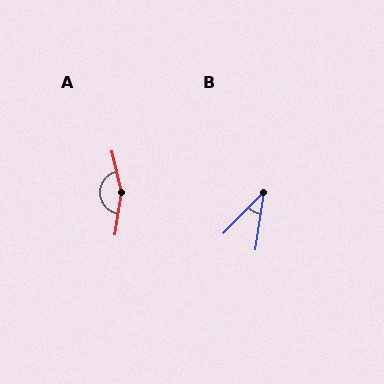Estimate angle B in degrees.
Approximately 36 degrees.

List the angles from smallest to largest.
B (36°), A (159°).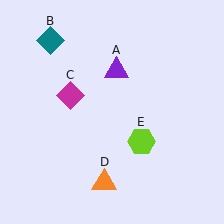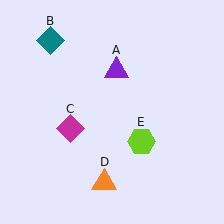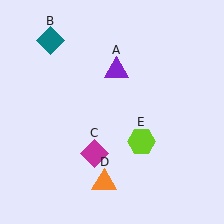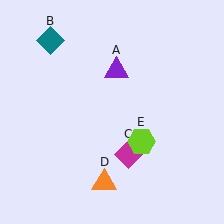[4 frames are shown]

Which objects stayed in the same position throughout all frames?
Purple triangle (object A) and teal diamond (object B) and orange triangle (object D) and lime hexagon (object E) remained stationary.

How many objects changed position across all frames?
1 object changed position: magenta diamond (object C).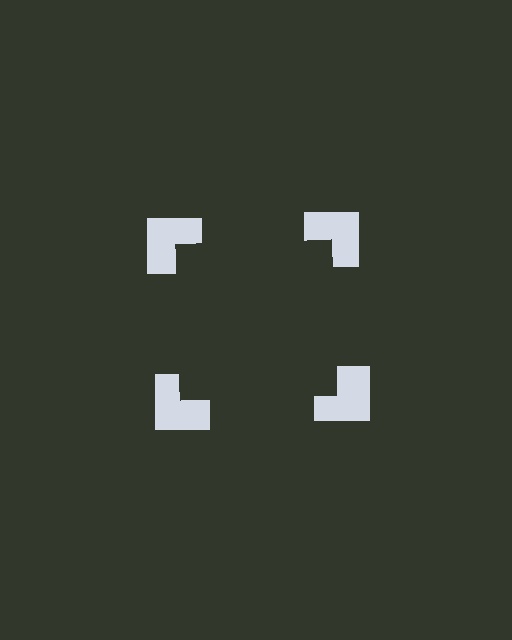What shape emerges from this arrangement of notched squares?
An illusory square — its edges are inferred from the aligned wedge cuts in the notched squares, not physically drawn.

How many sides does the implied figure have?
4 sides.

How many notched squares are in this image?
There are 4 — one at each vertex of the illusory square.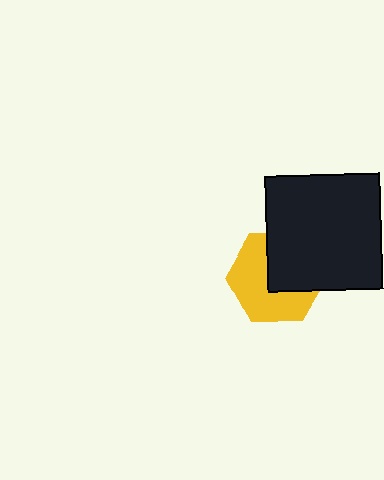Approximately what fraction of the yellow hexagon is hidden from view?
Roughly 45% of the yellow hexagon is hidden behind the black square.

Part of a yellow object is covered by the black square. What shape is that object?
It is a hexagon.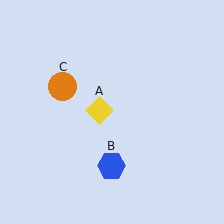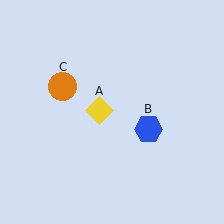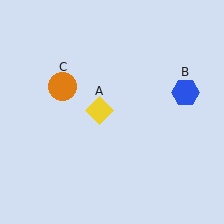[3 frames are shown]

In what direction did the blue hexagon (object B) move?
The blue hexagon (object B) moved up and to the right.